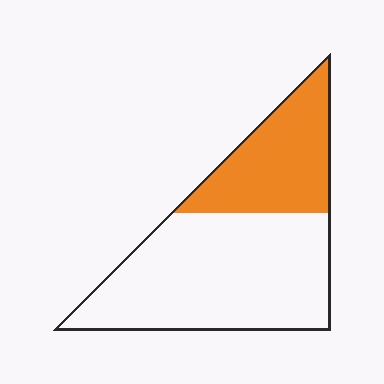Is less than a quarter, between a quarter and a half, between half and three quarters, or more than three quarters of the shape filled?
Between a quarter and a half.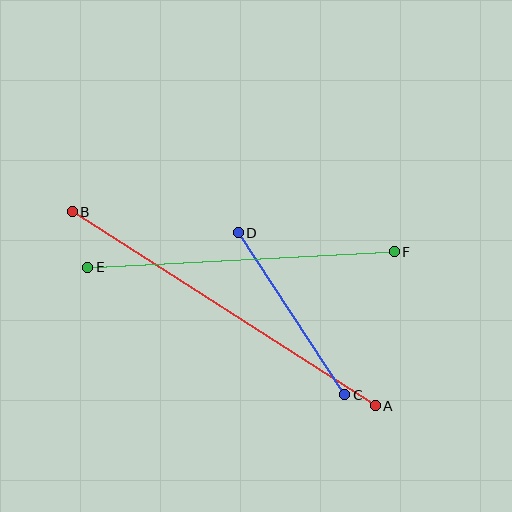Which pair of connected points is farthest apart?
Points A and B are farthest apart.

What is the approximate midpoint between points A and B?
The midpoint is at approximately (224, 309) pixels.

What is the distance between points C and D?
The distance is approximately 194 pixels.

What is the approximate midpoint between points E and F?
The midpoint is at approximately (241, 259) pixels.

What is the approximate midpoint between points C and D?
The midpoint is at approximately (292, 314) pixels.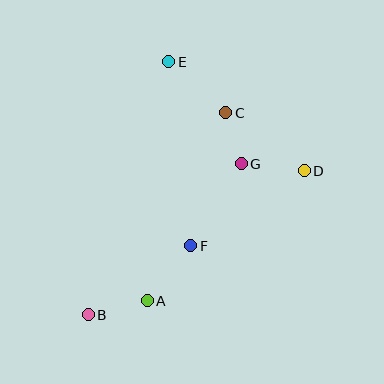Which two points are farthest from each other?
Points B and E are farthest from each other.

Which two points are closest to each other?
Points C and G are closest to each other.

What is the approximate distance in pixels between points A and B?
The distance between A and B is approximately 60 pixels.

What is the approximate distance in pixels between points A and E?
The distance between A and E is approximately 240 pixels.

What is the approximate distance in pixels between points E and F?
The distance between E and F is approximately 186 pixels.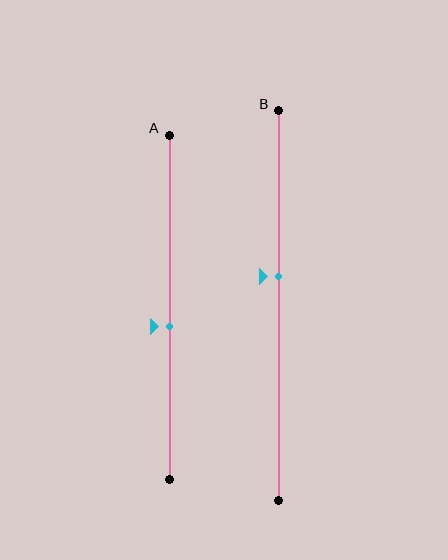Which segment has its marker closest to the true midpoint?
Segment A has its marker closest to the true midpoint.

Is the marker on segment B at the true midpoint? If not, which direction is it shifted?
No, the marker on segment B is shifted upward by about 7% of the segment length.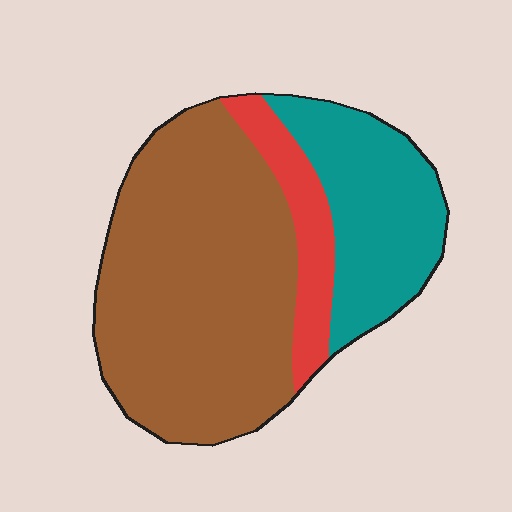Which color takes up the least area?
Red, at roughly 10%.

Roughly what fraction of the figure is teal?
Teal covers roughly 25% of the figure.